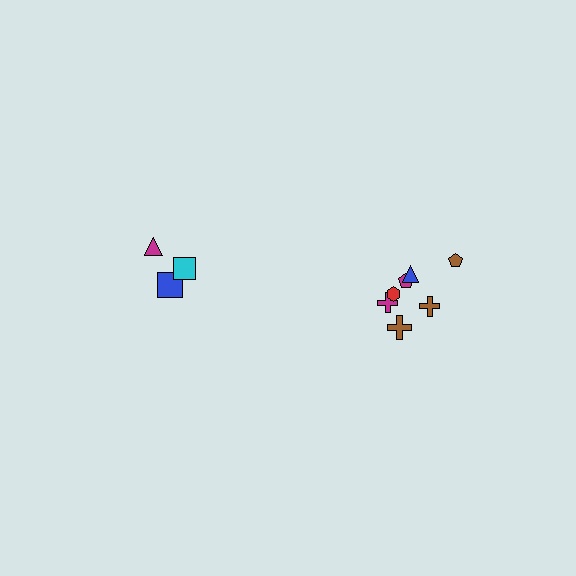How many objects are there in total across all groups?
There are 11 objects.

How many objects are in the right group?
There are 7 objects.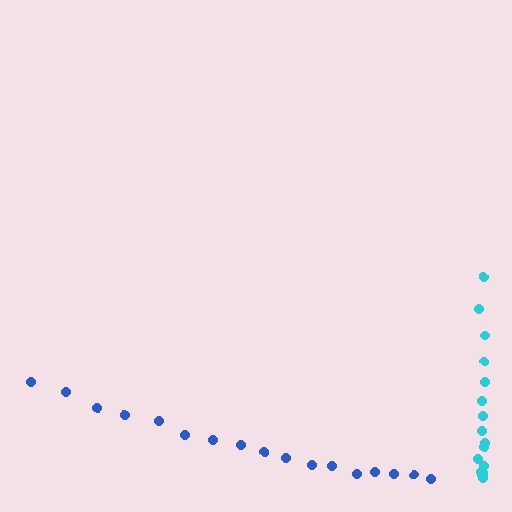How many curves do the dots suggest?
There are 2 distinct paths.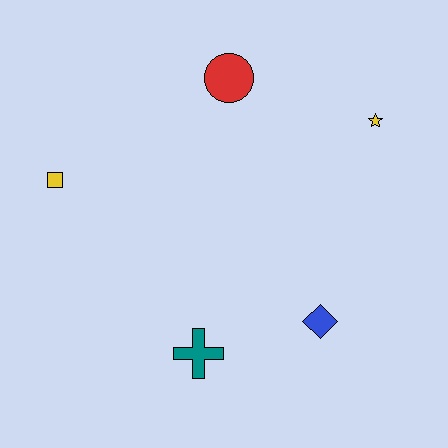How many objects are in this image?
There are 5 objects.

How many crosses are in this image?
There is 1 cross.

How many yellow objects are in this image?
There are 2 yellow objects.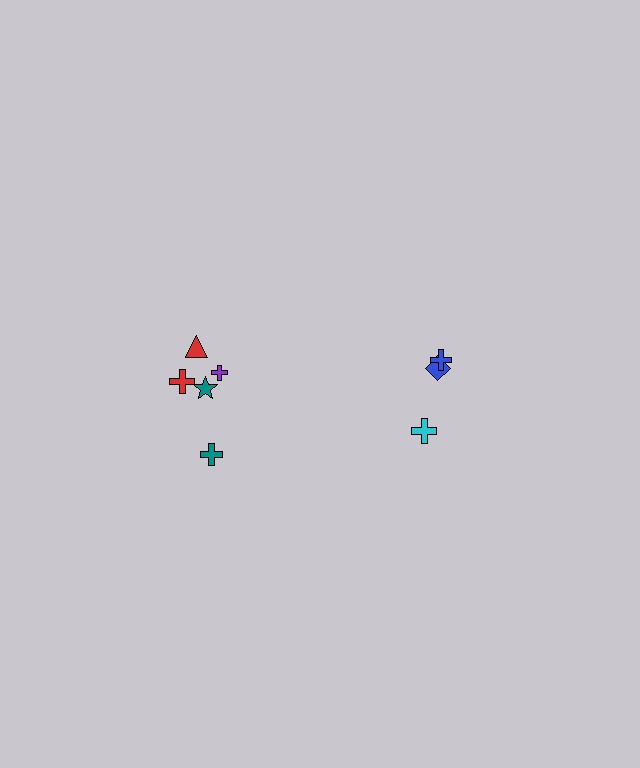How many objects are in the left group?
There are 5 objects.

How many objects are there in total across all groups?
There are 8 objects.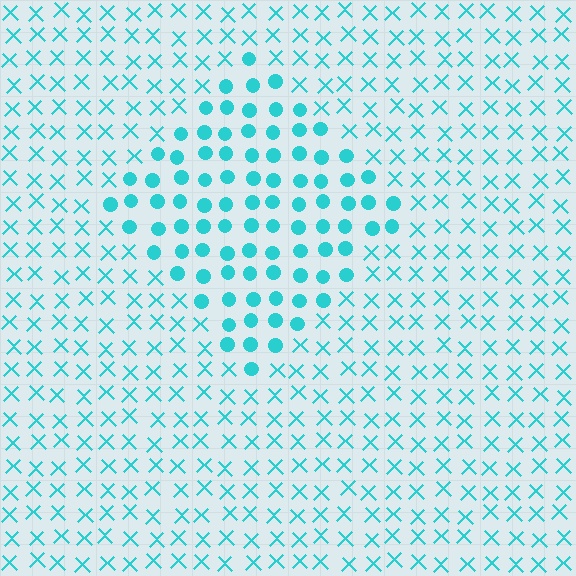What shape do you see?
I see a diamond.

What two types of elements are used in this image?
The image uses circles inside the diamond region and X marks outside it.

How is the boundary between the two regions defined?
The boundary is defined by a change in element shape: circles inside vs. X marks outside. All elements share the same color and spacing.